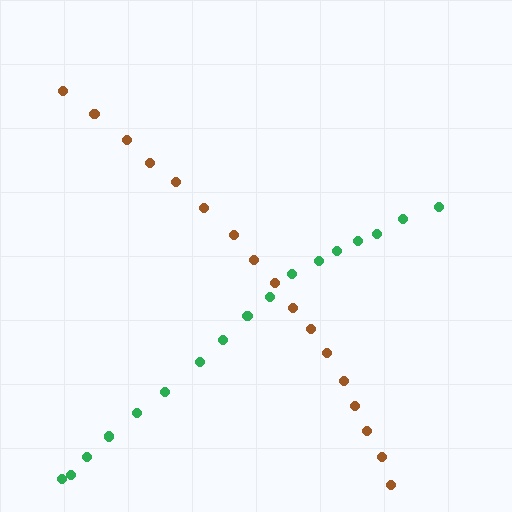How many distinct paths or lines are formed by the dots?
There are 2 distinct paths.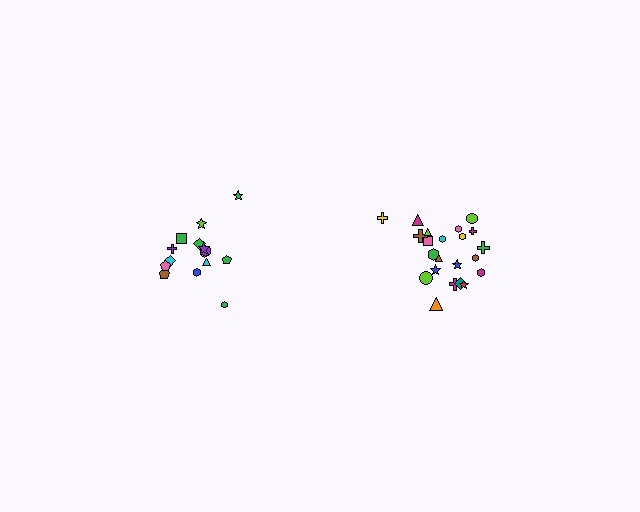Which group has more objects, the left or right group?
The right group.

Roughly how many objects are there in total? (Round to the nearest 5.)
Roughly 35 objects in total.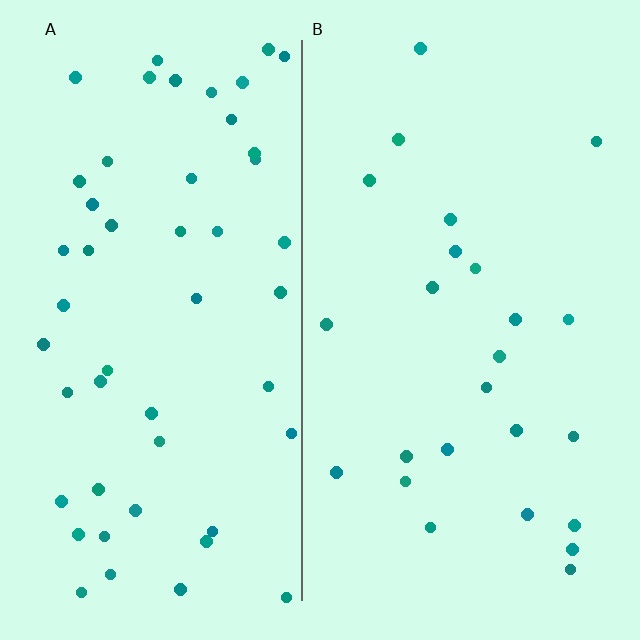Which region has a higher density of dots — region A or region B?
A (the left).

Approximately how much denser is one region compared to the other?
Approximately 2.0× — region A over region B.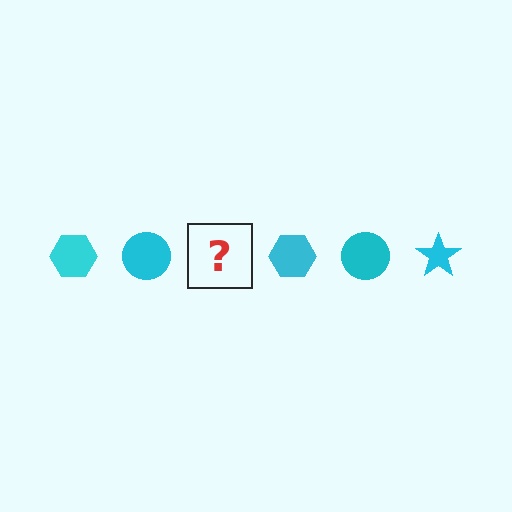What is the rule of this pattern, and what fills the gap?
The rule is that the pattern cycles through hexagon, circle, star shapes in cyan. The gap should be filled with a cyan star.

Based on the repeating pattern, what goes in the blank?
The blank should be a cyan star.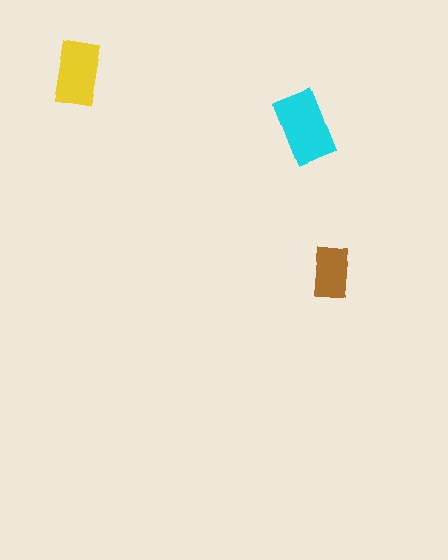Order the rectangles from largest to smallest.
the cyan one, the yellow one, the brown one.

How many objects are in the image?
There are 3 objects in the image.